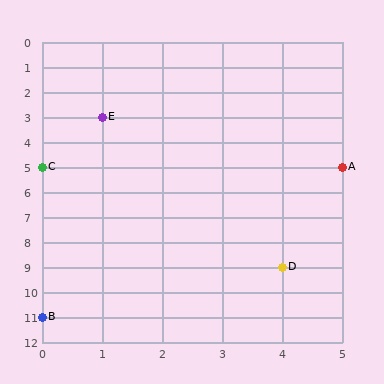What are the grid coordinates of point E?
Point E is at grid coordinates (1, 3).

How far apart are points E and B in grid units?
Points E and B are 1 column and 8 rows apart (about 8.1 grid units diagonally).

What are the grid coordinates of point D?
Point D is at grid coordinates (4, 9).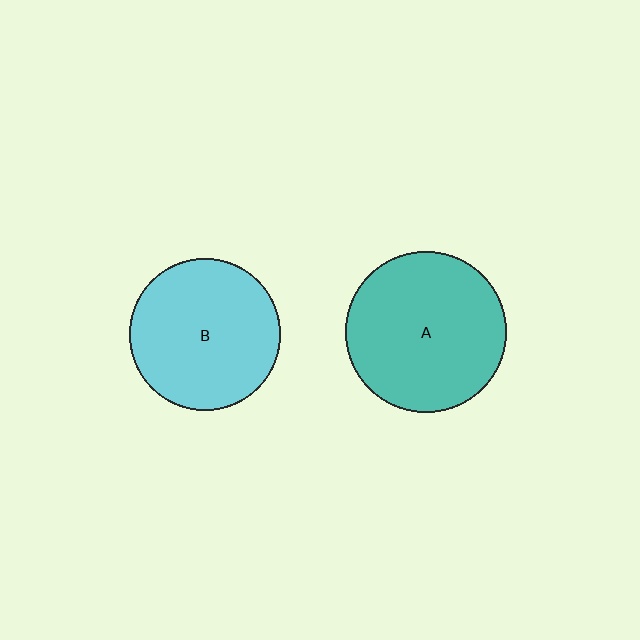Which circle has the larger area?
Circle A (teal).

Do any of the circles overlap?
No, none of the circles overlap.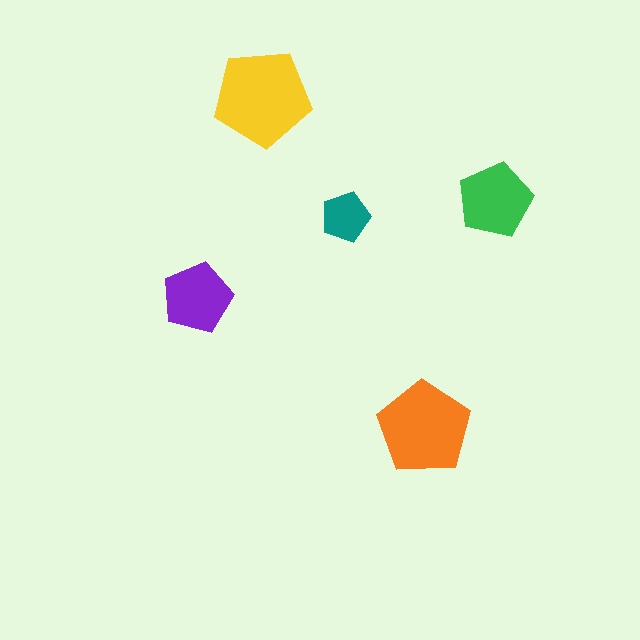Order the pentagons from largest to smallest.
the yellow one, the orange one, the green one, the purple one, the teal one.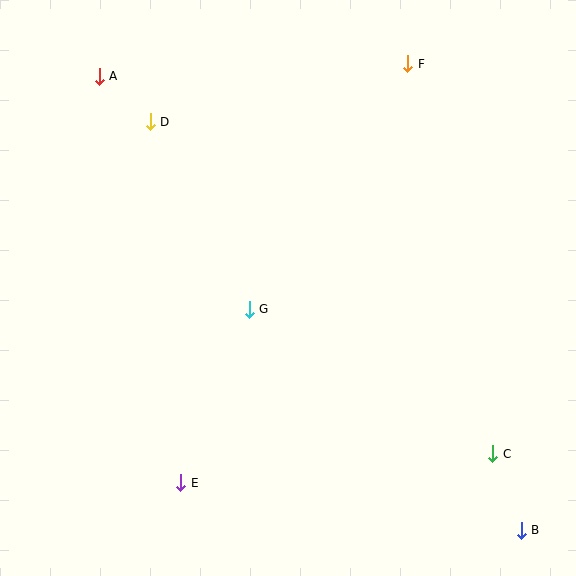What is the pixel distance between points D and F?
The distance between D and F is 264 pixels.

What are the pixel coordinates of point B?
Point B is at (521, 530).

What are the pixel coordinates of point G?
Point G is at (249, 309).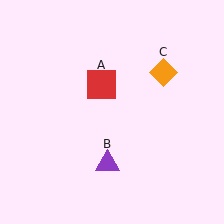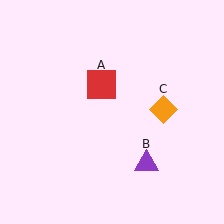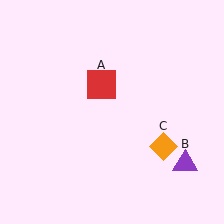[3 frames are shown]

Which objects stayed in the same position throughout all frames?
Red square (object A) remained stationary.